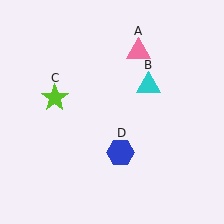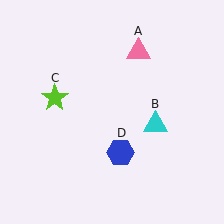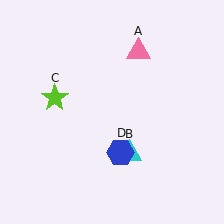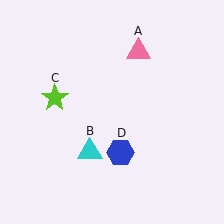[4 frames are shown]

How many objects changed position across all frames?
1 object changed position: cyan triangle (object B).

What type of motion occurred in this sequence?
The cyan triangle (object B) rotated clockwise around the center of the scene.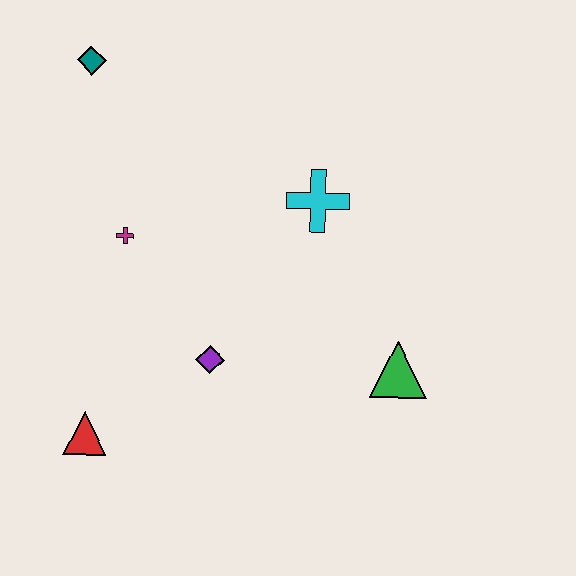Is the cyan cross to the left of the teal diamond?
No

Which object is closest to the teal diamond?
The magenta cross is closest to the teal diamond.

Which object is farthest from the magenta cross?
The green triangle is farthest from the magenta cross.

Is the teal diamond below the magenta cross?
No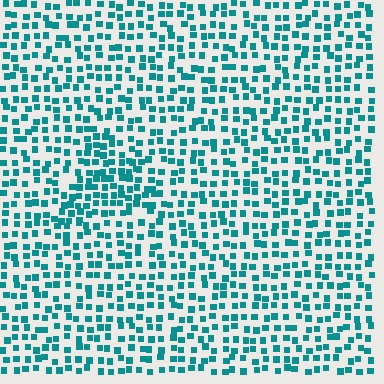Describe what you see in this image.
The image contains small teal elements arranged at two different densities. A triangle-shaped region is visible where the elements are more densely packed than the surrounding area.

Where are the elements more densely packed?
The elements are more densely packed inside the triangle boundary.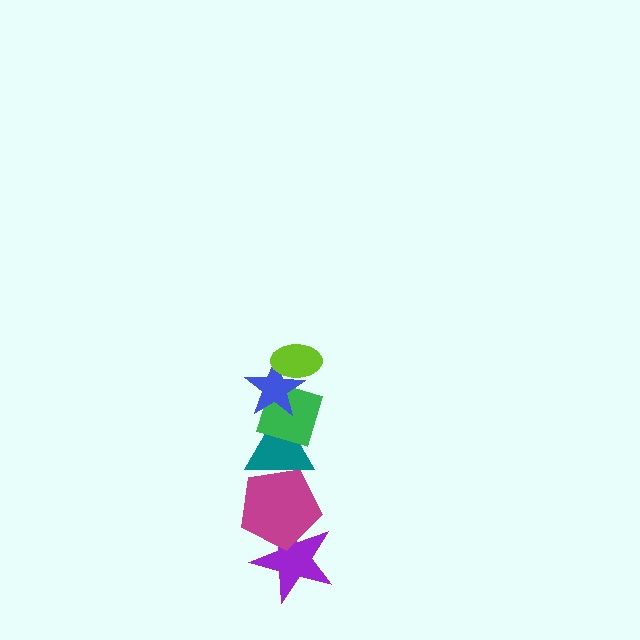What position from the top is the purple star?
The purple star is 6th from the top.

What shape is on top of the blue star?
The lime ellipse is on top of the blue star.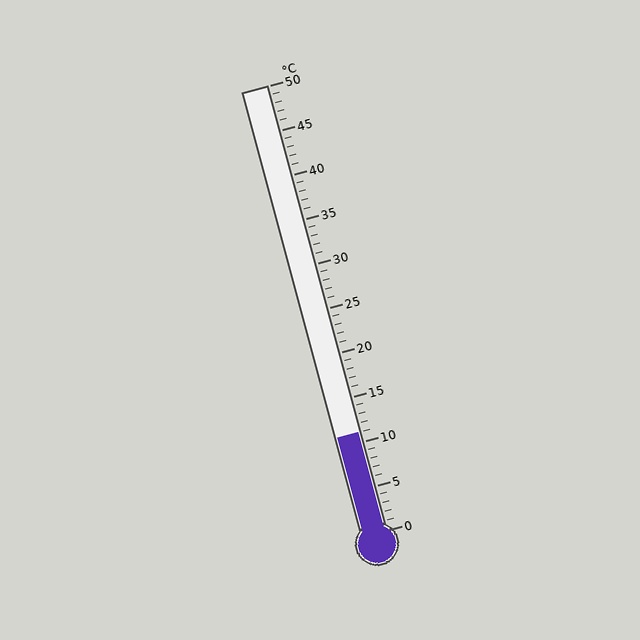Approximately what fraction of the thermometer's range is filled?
The thermometer is filled to approximately 20% of its range.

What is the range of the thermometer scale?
The thermometer scale ranges from 0°C to 50°C.